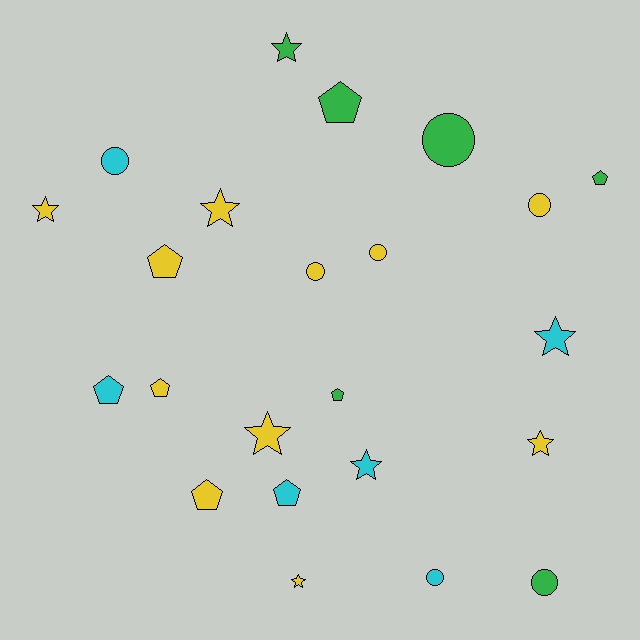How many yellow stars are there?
There are 5 yellow stars.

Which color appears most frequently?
Yellow, with 11 objects.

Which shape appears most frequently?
Star, with 8 objects.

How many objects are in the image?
There are 23 objects.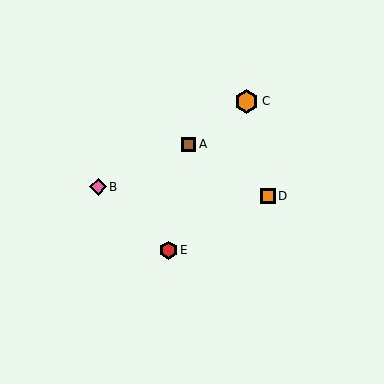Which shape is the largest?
The orange hexagon (labeled C) is the largest.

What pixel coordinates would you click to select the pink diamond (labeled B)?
Click at (98, 187) to select the pink diamond B.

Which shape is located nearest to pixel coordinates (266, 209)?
The orange square (labeled D) at (268, 196) is nearest to that location.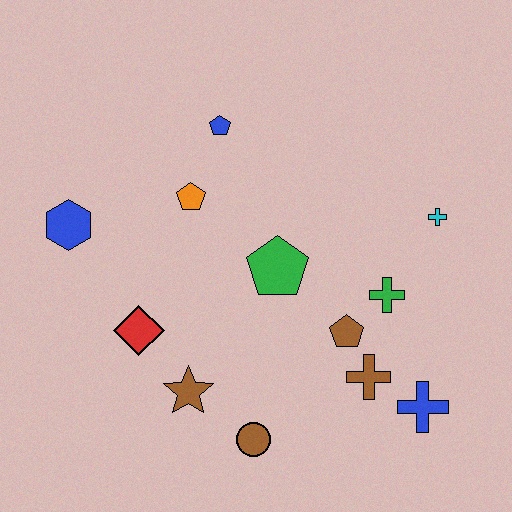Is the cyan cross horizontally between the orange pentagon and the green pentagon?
No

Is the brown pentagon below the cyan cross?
Yes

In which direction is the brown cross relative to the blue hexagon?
The brown cross is to the right of the blue hexagon.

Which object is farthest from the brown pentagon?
The blue hexagon is farthest from the brown pentagon.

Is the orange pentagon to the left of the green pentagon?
Yes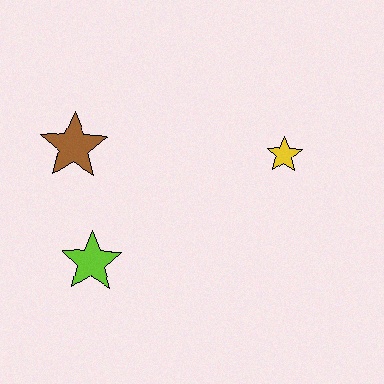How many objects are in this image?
There are 3 objects.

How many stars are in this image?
There are 3 stars.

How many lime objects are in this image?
There is 1 lime object.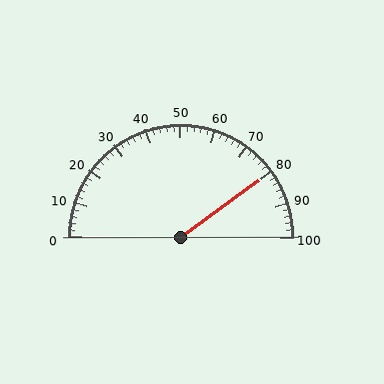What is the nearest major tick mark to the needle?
The nearest major tick mark is 80.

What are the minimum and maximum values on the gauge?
The gauge ranges from 0 to 100.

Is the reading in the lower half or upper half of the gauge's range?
The reading is in the upper half of the range (0 to 100).